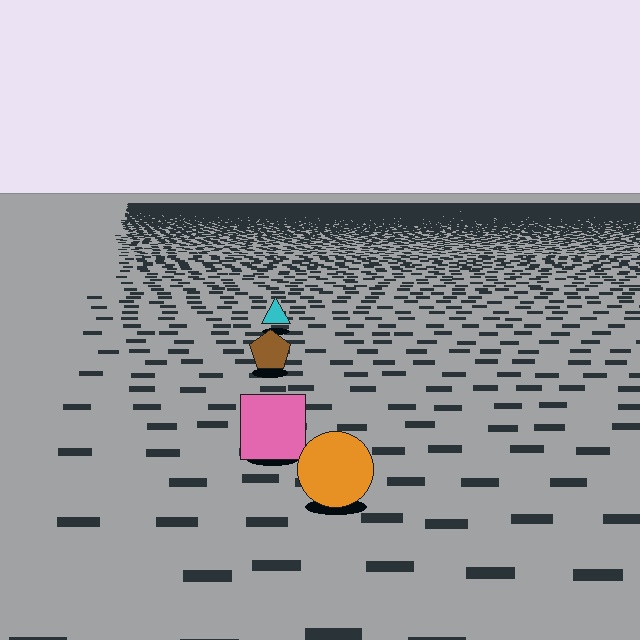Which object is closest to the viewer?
The orange circle is closest. The texture marks near it are larger and more spread out.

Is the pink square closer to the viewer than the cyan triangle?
Yes. The pink square is closer — you can tell from the texture gradient: the ground texture is coarser near it.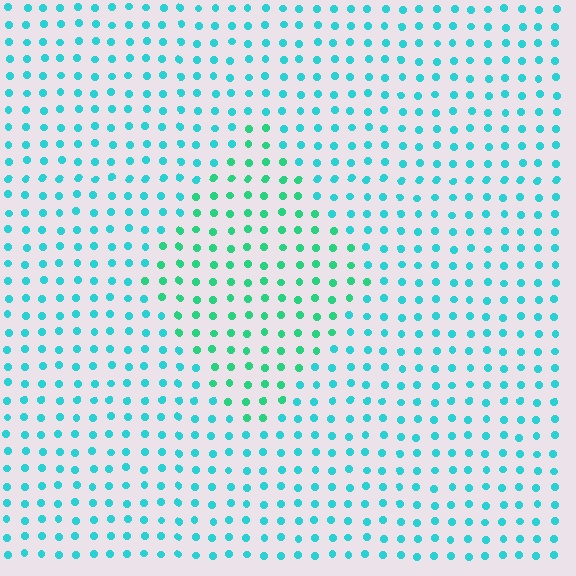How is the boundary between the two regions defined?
The boundary is defined purely by a slight shift in hue (about 30 degrees). Spacing, size, and orientation are identical on both sides.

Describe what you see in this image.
The image is filled with small cyan elements in a uniform arrangement. A diamond-shaped region is visible where the elements are tinted to a slightly different hue, forming a subtle color boundary.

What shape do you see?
I see a diamond.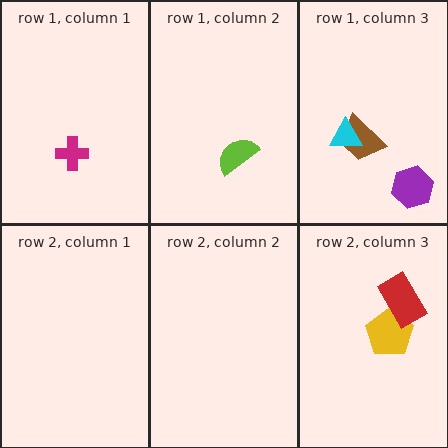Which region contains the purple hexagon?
The row 1, column 3 region.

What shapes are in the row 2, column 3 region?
The yellow pentagon, the red rectangle.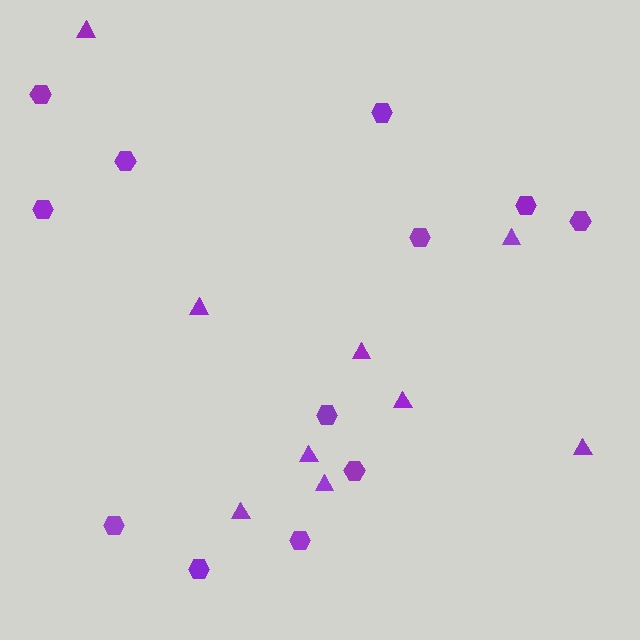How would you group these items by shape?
There are 2 groups: one group of triangles (9) and one group of hexagons (12).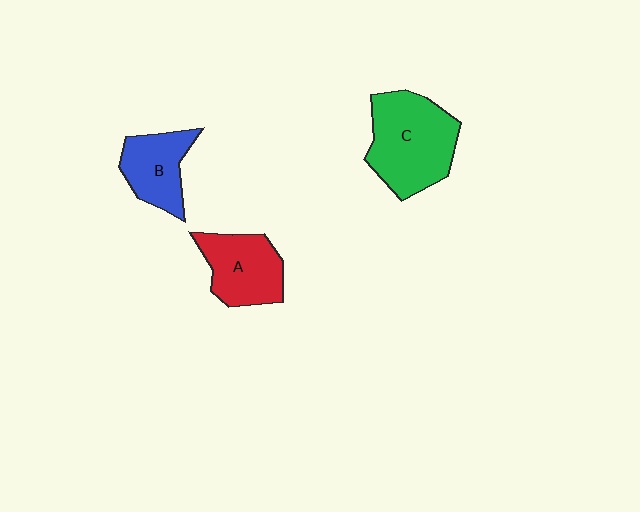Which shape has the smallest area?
Shape B (blue).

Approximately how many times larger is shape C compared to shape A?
Approximately 1.5 times.